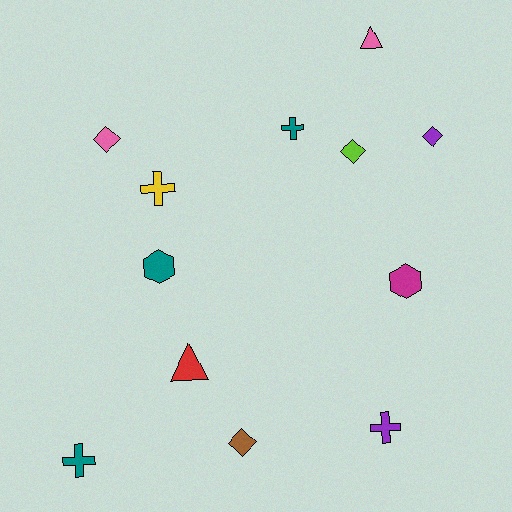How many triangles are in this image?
There are 2 triangles.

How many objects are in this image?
There are 12 objects.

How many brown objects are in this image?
There is 1 brown object.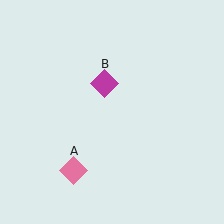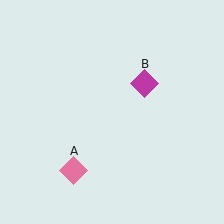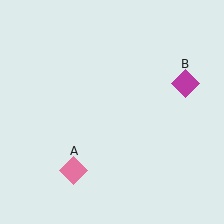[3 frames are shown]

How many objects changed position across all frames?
1 object changed position: magenta diamond (object B).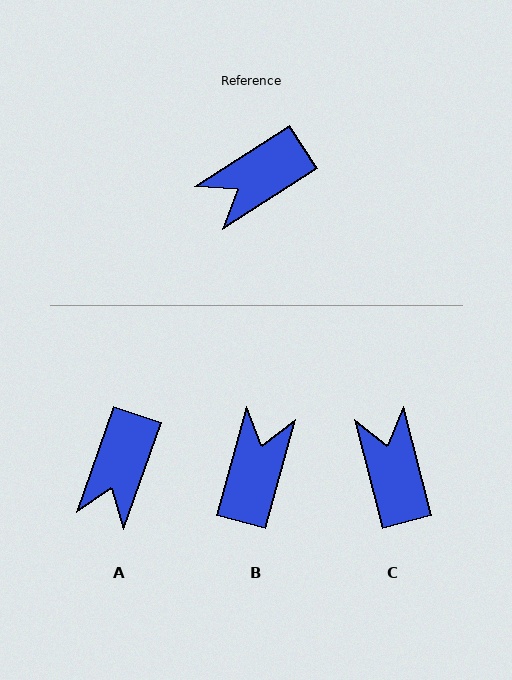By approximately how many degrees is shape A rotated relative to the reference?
Approximately 38 degrees counter-clockwise.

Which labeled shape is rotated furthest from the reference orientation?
B, about 138 degrees away.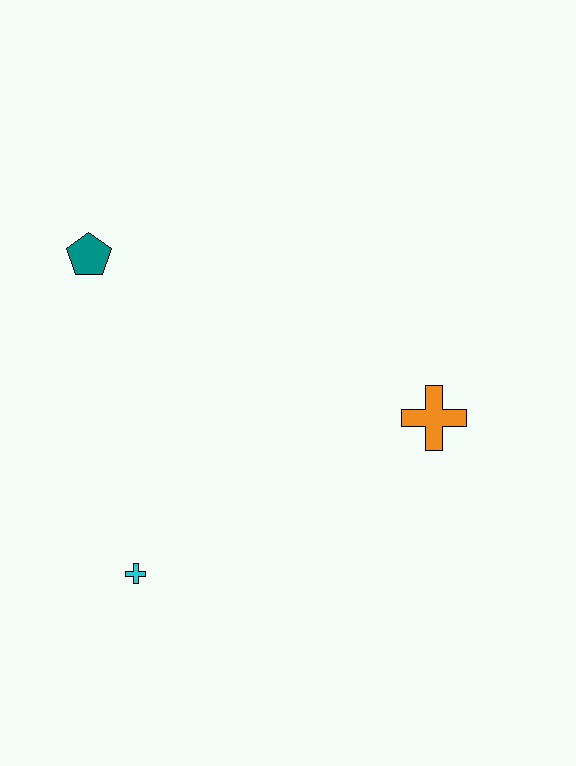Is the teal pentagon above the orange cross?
Yes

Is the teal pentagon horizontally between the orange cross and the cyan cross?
No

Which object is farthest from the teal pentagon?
The orange cross is farthest from the teal pentagon.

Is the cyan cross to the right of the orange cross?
No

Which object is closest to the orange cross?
The cyan cross is closest to the orange cross.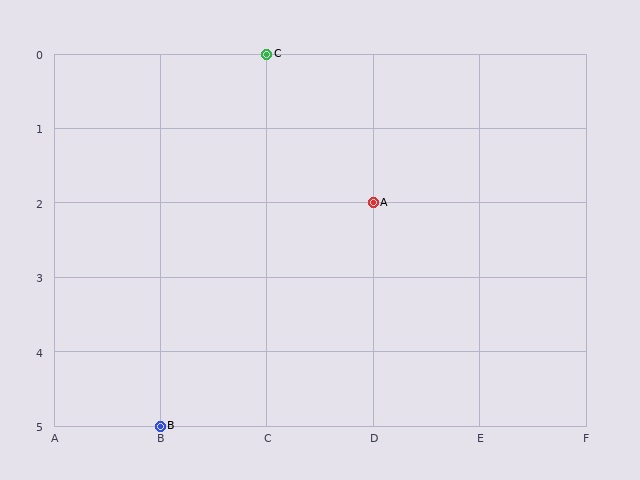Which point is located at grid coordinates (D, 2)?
Point A is at (D, 2).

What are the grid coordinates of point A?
Point A is at grid coordinates (D, 2).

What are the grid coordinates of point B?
Point B is at grid coordinates (B, 5).